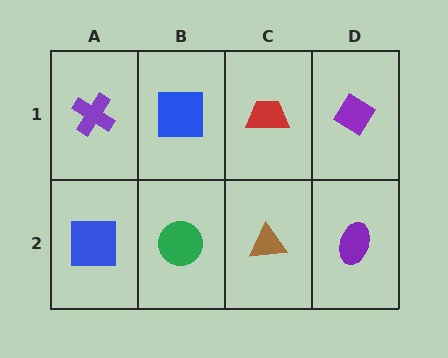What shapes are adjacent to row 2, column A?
A purple cross (row 1, column A), a green circle (row 2, column B).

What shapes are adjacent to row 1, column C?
A brown triangle (row 2, column C), a blue square (row 1, column B), a purple diamond (row 1, column D).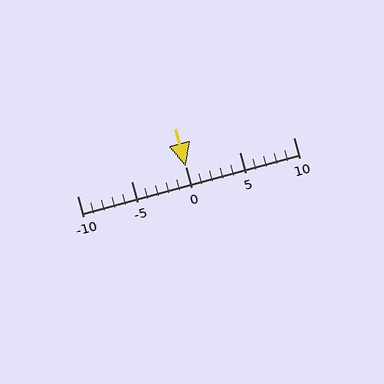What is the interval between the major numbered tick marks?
The major tick marks are spaced 5 units apart.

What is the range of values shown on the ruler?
The ruler shows values from -10 to 10.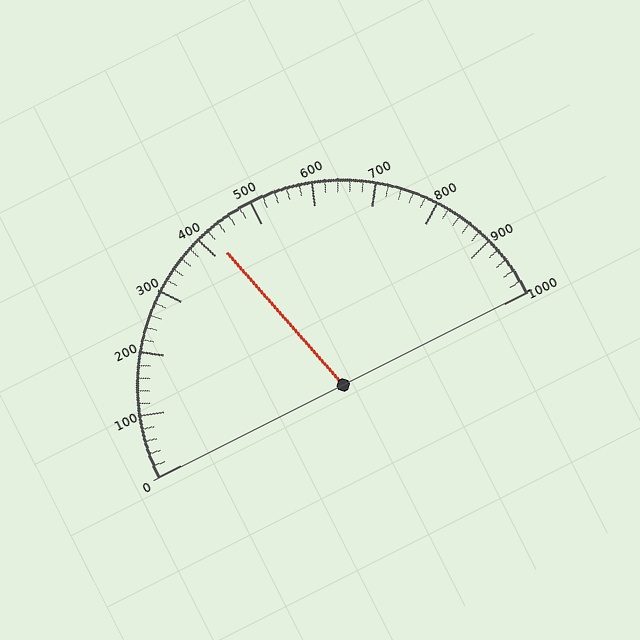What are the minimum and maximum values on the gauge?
The gauge ranges from 0 to 1000.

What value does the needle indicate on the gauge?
The needle indicates approximately 420.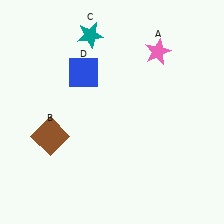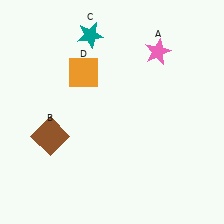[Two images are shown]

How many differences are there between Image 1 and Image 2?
There is 1 difference between the two images.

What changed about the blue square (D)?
In Image 1, D is blue. In Image 2, it changed to orange.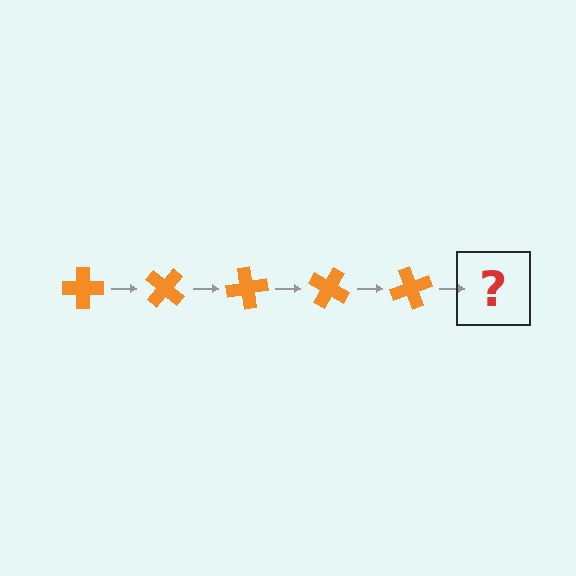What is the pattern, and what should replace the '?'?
The pattern is that the cross rotates 40 degrees each step. The '?' should be an orange cross rotated 200 degrees.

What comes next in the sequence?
The next element should be an orange cross rotated 200 degrees.